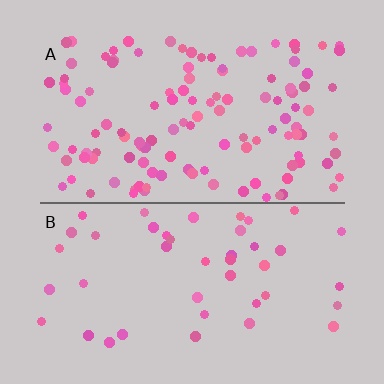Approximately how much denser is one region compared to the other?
Approximately 2.7× — region A over region B.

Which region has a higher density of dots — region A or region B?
A (the top).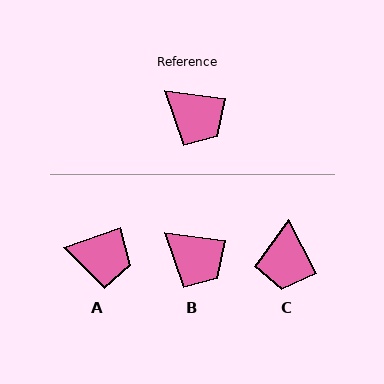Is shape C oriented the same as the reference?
No, it is off by about 55 degrees.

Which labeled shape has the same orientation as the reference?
B.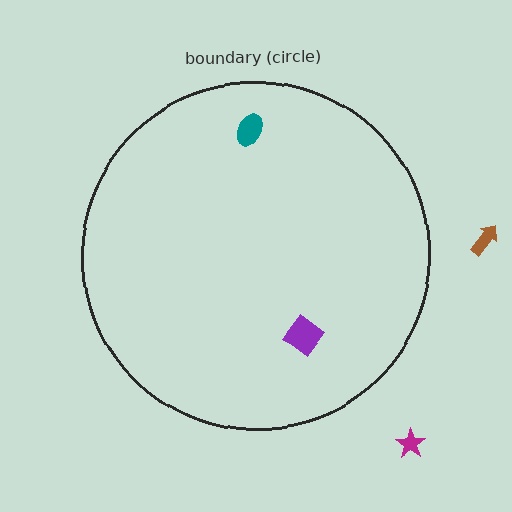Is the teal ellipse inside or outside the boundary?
Inside.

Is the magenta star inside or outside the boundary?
Outside.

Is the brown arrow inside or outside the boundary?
Outside.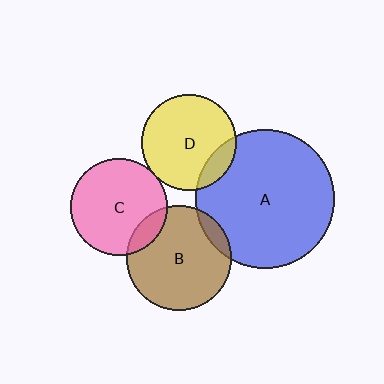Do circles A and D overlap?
Yes.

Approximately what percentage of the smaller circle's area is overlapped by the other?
Approximately 15%.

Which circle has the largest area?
Circle A (blue).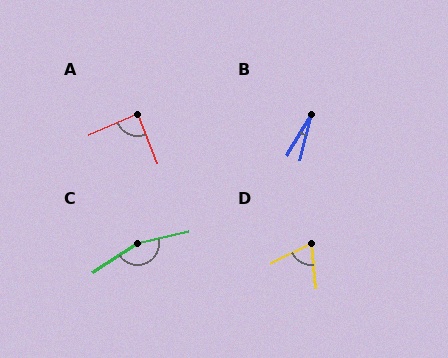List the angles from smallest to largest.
B (17°), D (70°), A (88°), C (161°).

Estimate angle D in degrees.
Approximately 70 degrees.